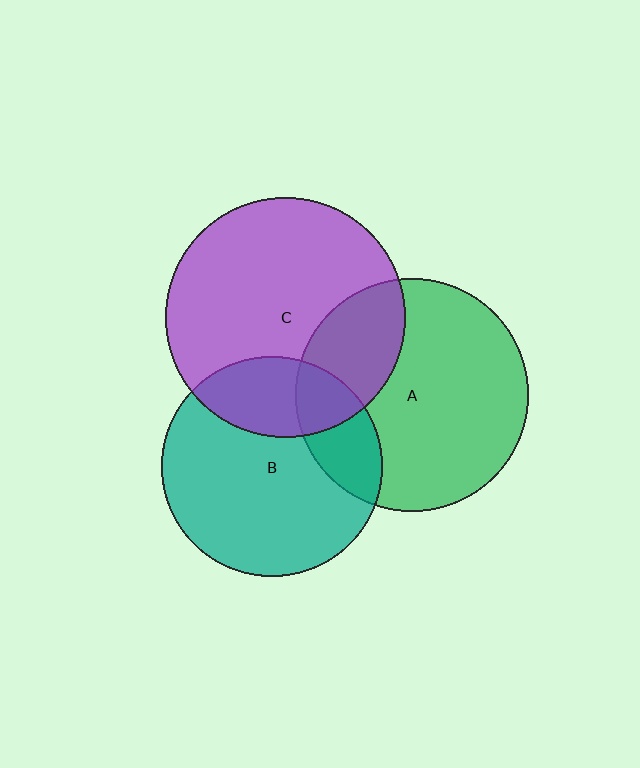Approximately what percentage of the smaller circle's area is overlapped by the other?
Approximately 25%.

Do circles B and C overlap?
Yes.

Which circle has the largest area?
Circle C (purple).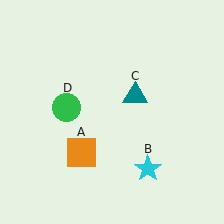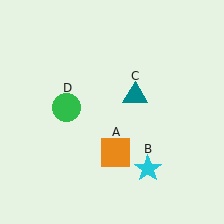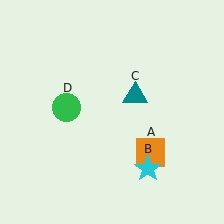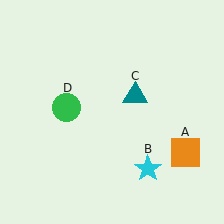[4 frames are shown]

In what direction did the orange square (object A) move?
The orange square (object A) moved right.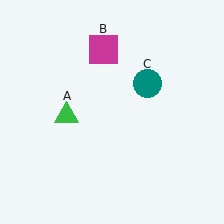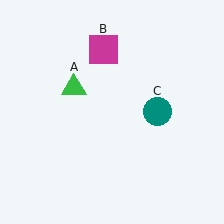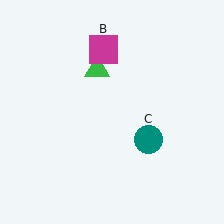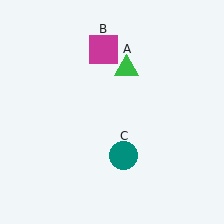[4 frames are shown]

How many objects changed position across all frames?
2 objects changed position: green triangle (object A), teal circle (object C).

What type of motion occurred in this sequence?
The green triangle (object A), teal circle (object C) rotated clockwise around the center of the scene.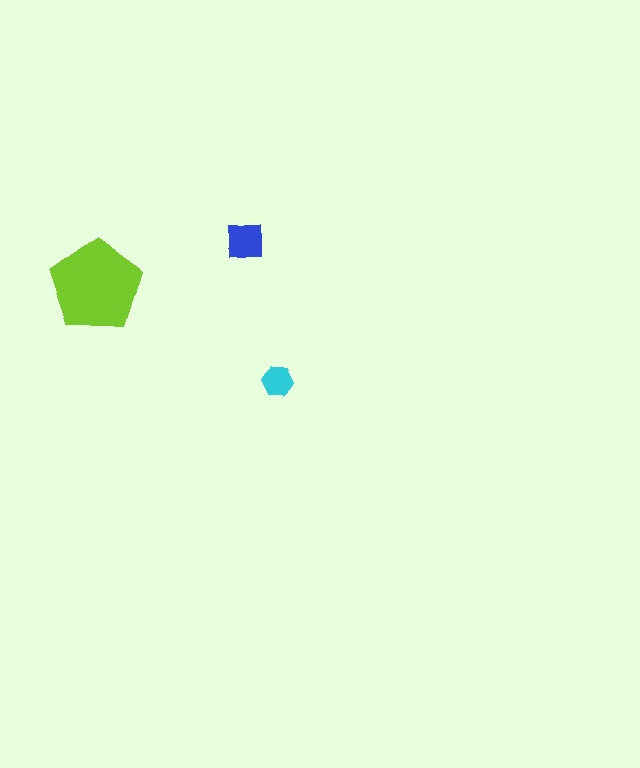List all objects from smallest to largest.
The cyan hexagon, the blue square, the lime pentagon.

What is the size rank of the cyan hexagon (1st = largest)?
3rd.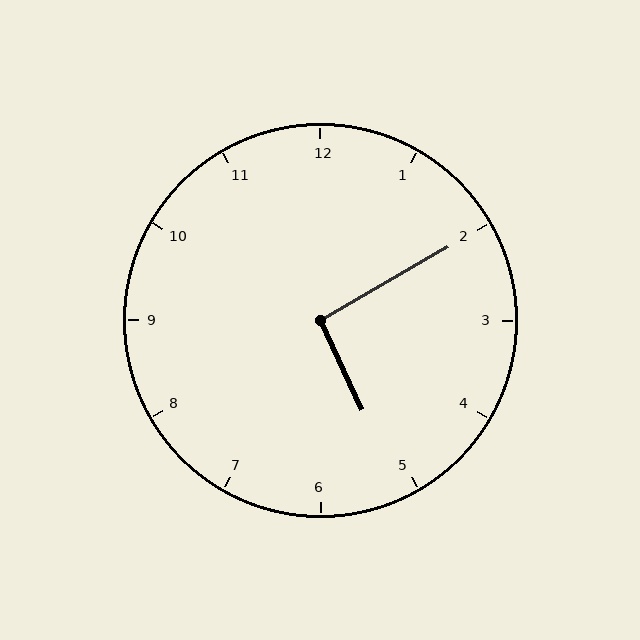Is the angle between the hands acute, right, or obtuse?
It is right.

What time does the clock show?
5:10.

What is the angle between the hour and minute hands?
Approximately 95 degrees.